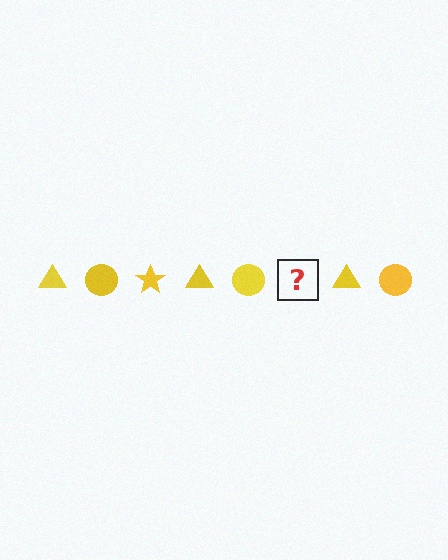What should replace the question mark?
The question mark should be replaced with a yellow star.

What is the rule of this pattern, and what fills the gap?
The rule is that the pattern cycles through triangle, circle, star shapes in yellow. The gap should be filled with a yellow star.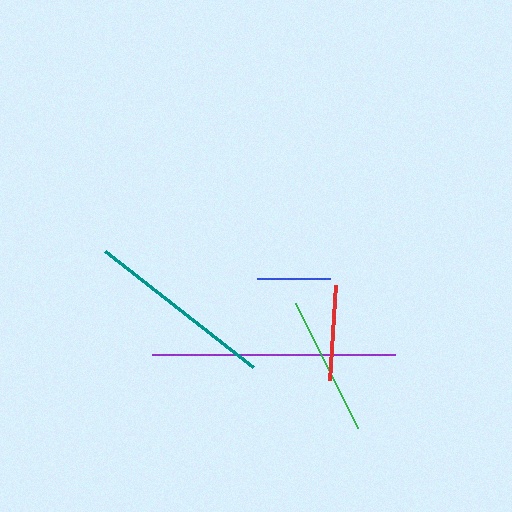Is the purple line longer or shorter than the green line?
The purple line is longer than the green line.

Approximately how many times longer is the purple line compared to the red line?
The purple line is approximately 2.5 times the length of the red line.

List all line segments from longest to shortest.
From longest to shortest: purple, teal, green, red, blue.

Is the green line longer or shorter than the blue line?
The green line is longer than the blue line.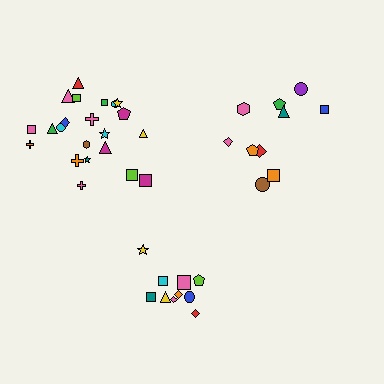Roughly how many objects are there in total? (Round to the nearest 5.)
Roughly 40 objects in total.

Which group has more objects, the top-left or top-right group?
The top-left group.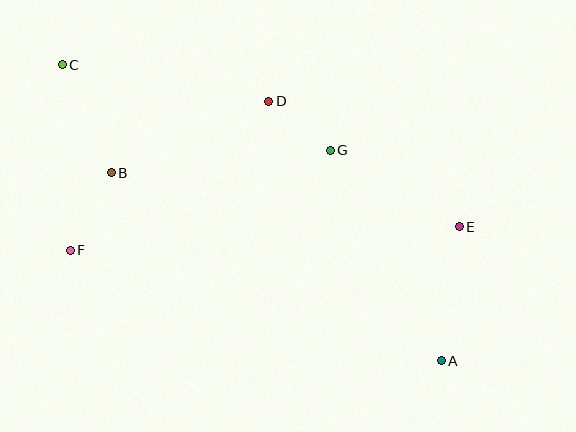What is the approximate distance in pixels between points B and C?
The distance between B and C is approximately 118 pixels.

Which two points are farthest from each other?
Points A and C are farthest from each other.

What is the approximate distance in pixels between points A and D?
The distance between A and D is approximately 312 pixels.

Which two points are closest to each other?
Points D and G are closest to each other.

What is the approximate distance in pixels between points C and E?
The distance between C and E is approximately 429 pixels.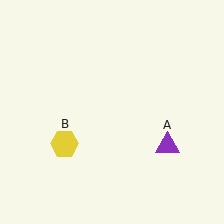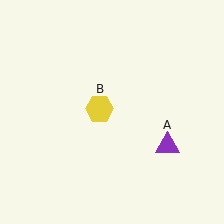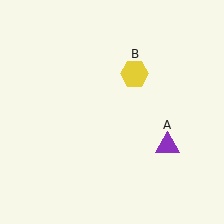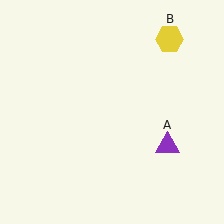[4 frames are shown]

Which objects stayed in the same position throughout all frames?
Purple triangle (object A) remained stationary.